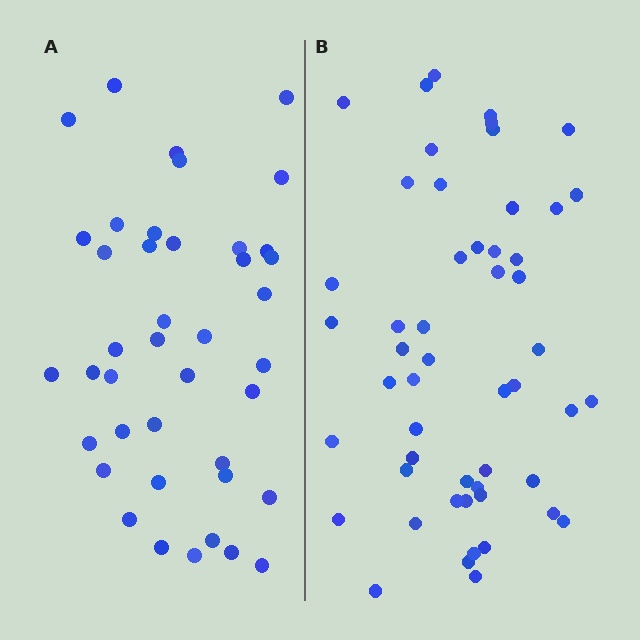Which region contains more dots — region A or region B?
Region B (the right region) has more dots.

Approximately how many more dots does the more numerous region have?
Region B has roughly 12 or so more dots than region A.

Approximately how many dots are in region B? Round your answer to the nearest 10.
About 50 dots. (The exact count is 52, which rounds to 50.)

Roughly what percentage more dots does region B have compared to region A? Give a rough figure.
About 25% more.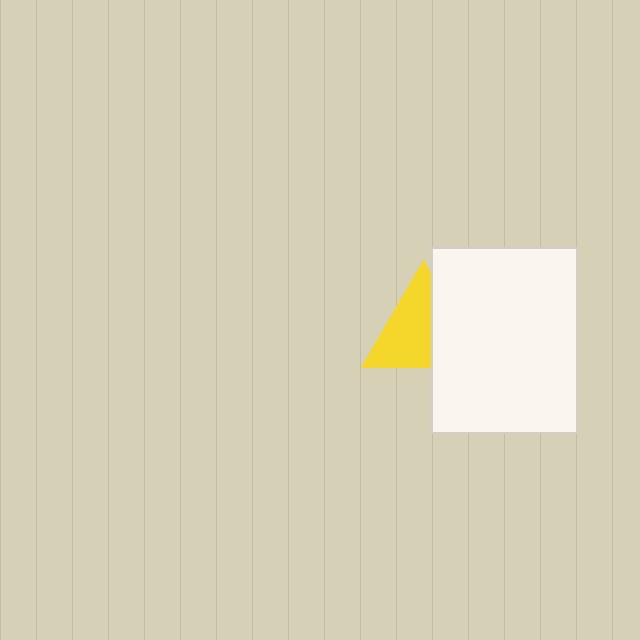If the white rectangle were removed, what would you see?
You would see the complete yellow triangle.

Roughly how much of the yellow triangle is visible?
About half of it is visible (roughly 62%).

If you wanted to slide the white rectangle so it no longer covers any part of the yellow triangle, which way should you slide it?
Slide it right — that is the most direct way to separate the two shapes.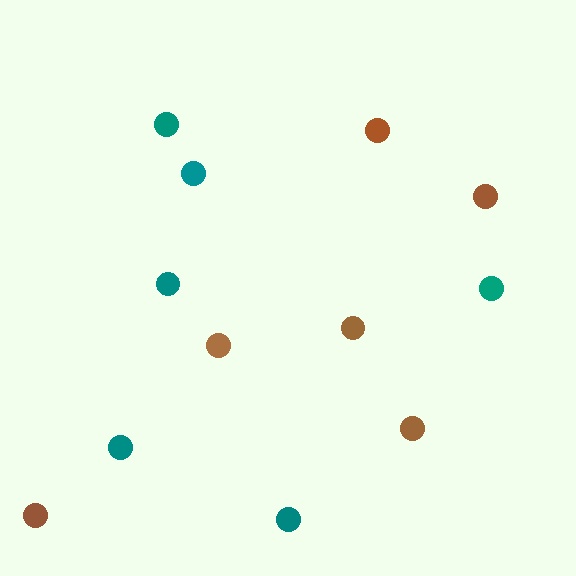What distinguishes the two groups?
There are 2 groups: one group of brown circles (6) and one group of teal circles (6).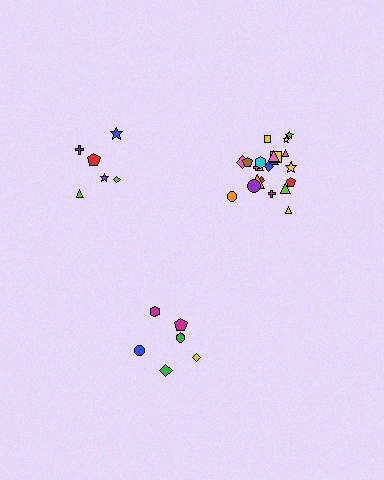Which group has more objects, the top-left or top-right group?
The top-right group.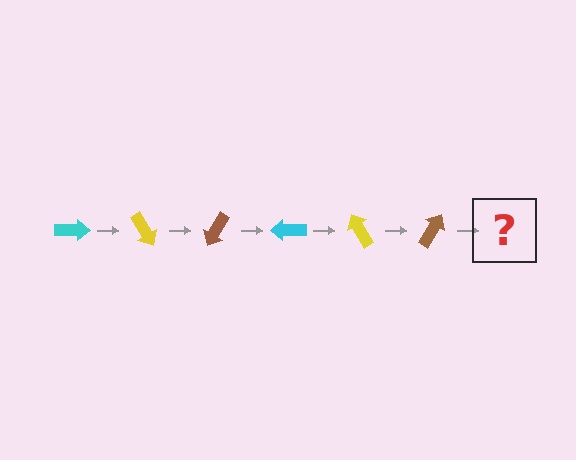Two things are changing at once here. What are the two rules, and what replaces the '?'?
The two rules are that it rotates 60 degrees each step and the color cycles through cyan, yellow, and brown. The '?' should be a cyan arrow, rotated 360 degrees from the start.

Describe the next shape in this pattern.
It should be a cyan arrow, rotated 360 degrees from the start.